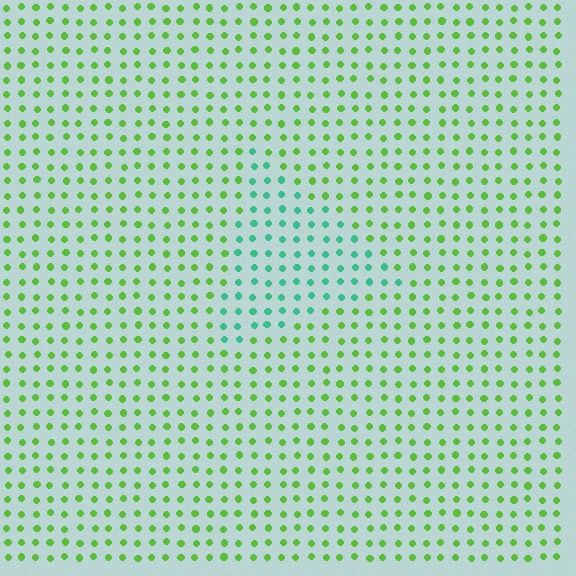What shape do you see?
I see a triangle.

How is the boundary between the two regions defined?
The boundary is defined purely by a slight shift in hue (about 51 degrees). Spacing, size, and orientation are identical on both sides.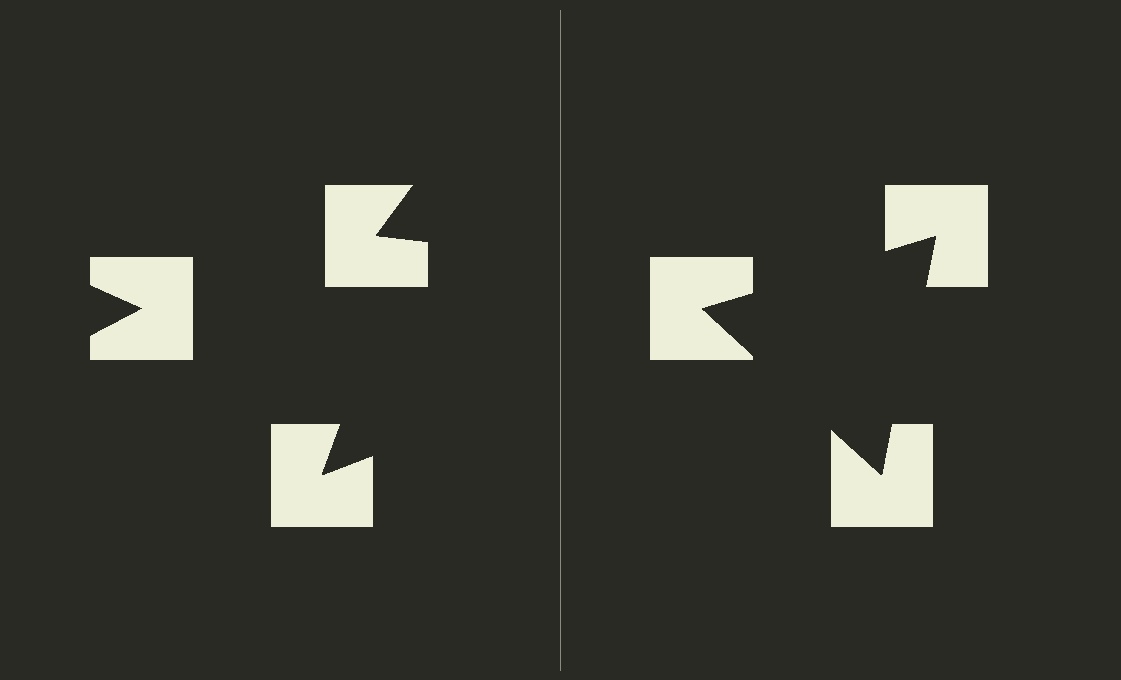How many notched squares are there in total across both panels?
6 — 3 on each side.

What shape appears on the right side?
An illusory triangle.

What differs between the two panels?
The notched squares are positioned identically on both sides; only the wedge orientations differ. On the right they align to a triangle; on the left they are misaligned.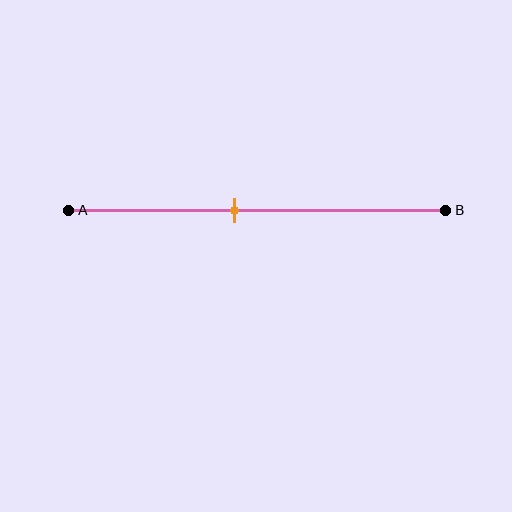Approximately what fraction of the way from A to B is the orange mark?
The orange mark is approximately 45% of the way from A to B.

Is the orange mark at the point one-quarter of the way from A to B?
No, the mark is at about 45% from A, not at the 25% one-quarter point.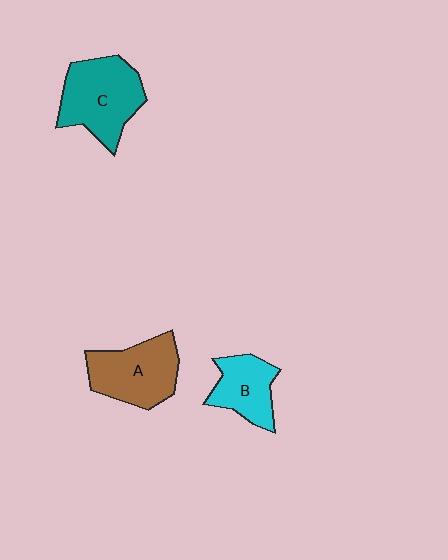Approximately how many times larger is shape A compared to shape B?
Approximately 1.4 times.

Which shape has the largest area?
Shape C (teal).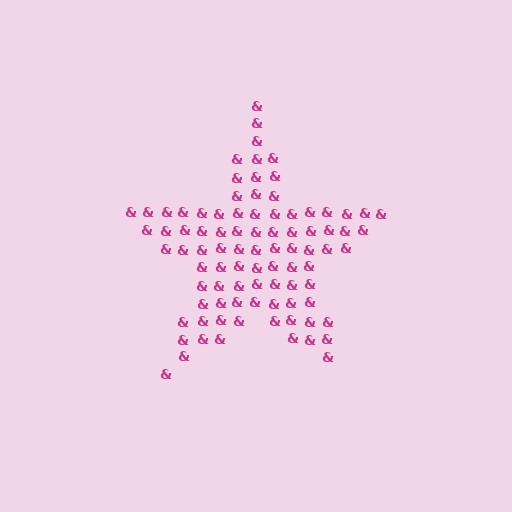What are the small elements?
The small elements are ampersands.